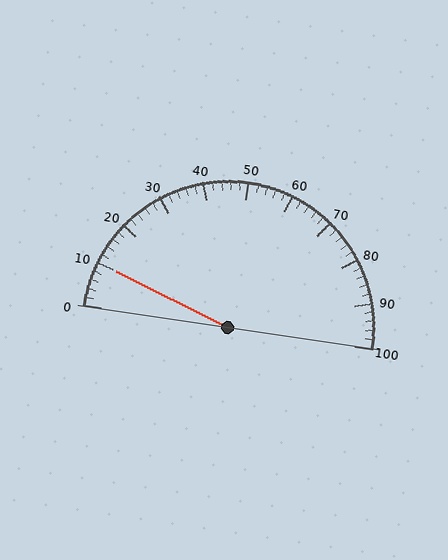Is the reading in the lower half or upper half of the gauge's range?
The reading is in the lower half of the range (0 to 100).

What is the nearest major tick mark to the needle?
The nearest major tick mark is 10.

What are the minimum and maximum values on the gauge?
The gauge ranges from 0 to 100.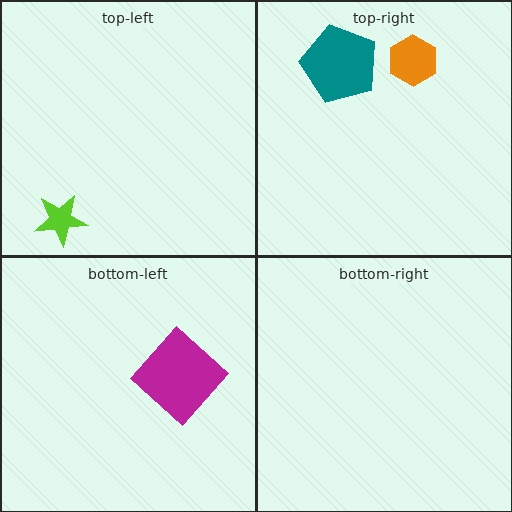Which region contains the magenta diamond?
The bottom-left region.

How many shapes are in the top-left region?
1.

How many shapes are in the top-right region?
2.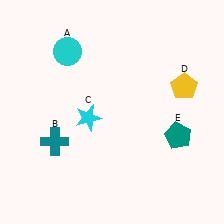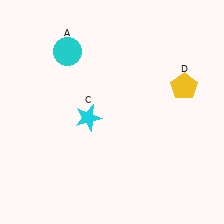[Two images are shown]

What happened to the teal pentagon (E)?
The teal pentagon (E) was removed in Image 2. It was in the bottom-right area of Image 1.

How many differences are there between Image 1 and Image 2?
There are 2 differences between the two images.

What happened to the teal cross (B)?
The teal cross (B) was removed in Image 2. It was in the bottom-left area of Image 1.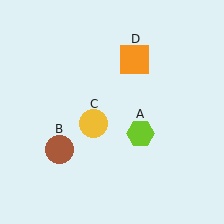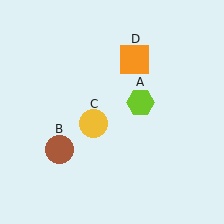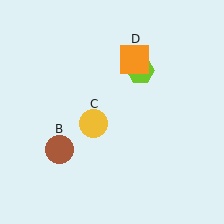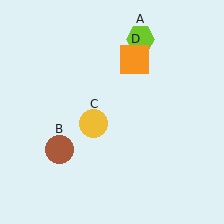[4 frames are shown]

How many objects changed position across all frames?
1 object changed position: lime hexagon (object A).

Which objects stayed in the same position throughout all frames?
Brown circle (object B) and yellow circle (object C) and orange square (object D) remained stationary.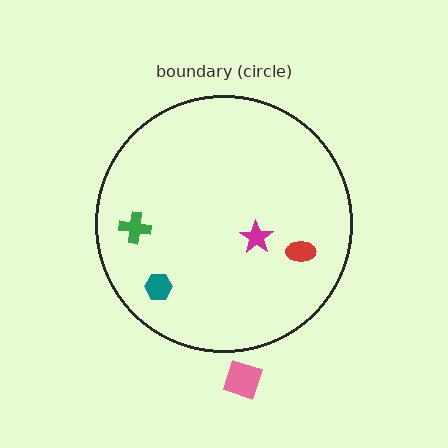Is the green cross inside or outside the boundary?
Inside.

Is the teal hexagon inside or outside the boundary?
Inside.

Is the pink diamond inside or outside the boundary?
Outside.